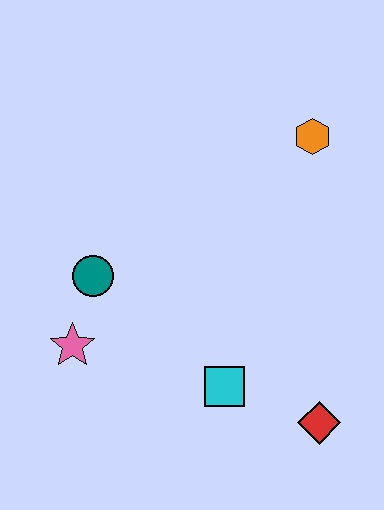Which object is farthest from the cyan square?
The orange hexagon is farthest from the cyan square.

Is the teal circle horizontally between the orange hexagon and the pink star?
Yes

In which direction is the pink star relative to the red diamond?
The pink star is to the left of the red diamond.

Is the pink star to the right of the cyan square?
No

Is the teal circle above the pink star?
Yes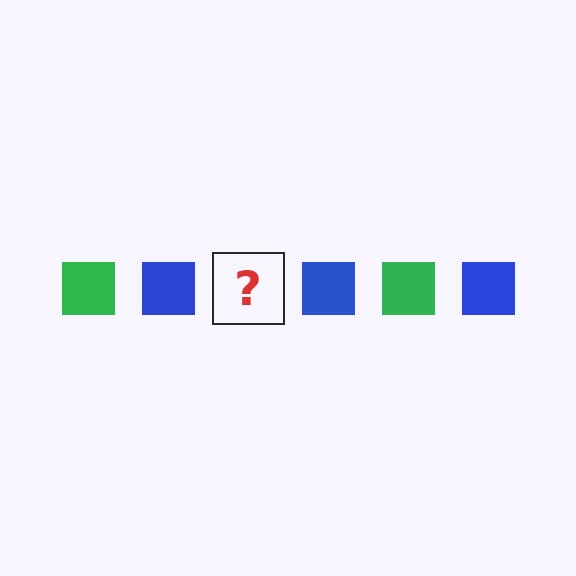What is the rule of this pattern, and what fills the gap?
The rule is that the pattern cycles through green, blue squares. The gap should be filled with a green square.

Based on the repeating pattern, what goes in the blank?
The blank should be a green square.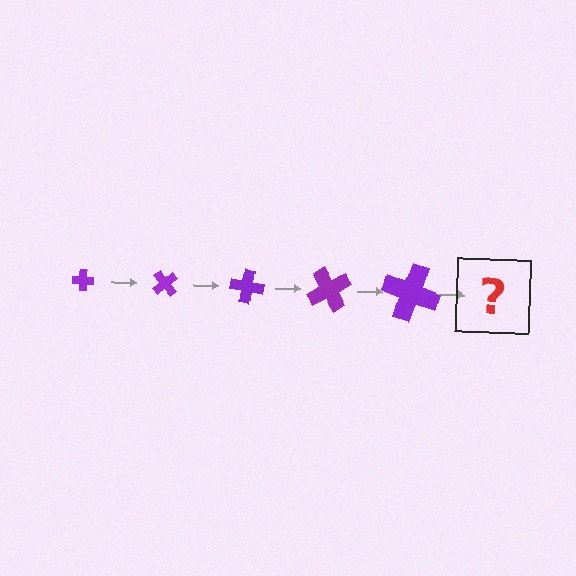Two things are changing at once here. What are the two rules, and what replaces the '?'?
The two rules are that the cross grows larger each step and it rotates 50 degrees each step. The '?' should be a cross, larger than the previous one and rotated 250 degrees from the start.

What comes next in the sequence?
The next element should be a cross, larger than the previous one and rotated 250 degrees from the start.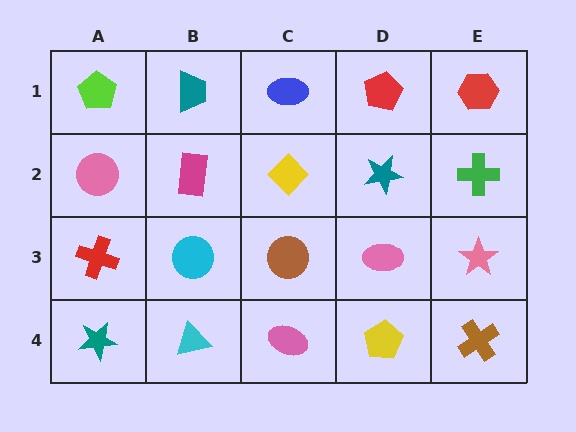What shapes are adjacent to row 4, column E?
A pink star (row 3, column E), a yellow pentagon (row 4, column D).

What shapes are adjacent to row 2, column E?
A red hexagon (row 1, column E), a pink star (row 3, column E), a teal star (row 2, column D).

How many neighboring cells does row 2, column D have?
4.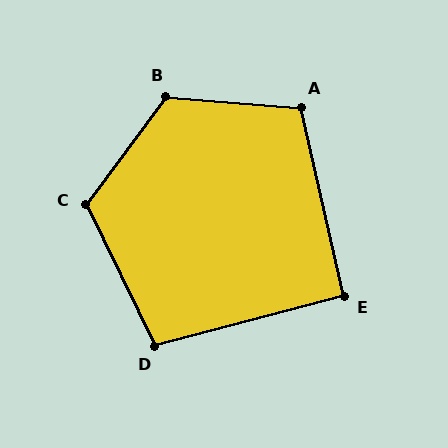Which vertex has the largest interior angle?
B, at approximately 122 degrees.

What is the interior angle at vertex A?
Approximately 107 degrees (obtuse).